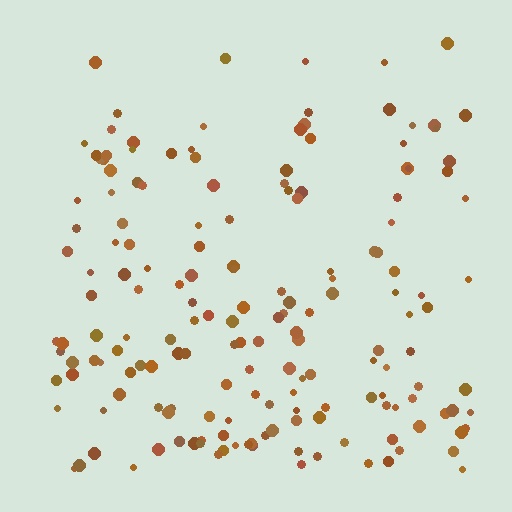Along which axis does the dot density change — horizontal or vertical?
Vertical.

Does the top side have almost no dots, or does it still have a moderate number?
Still a moderate number, just noticeably fewer than the bottom.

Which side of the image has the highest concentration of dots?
The bottom.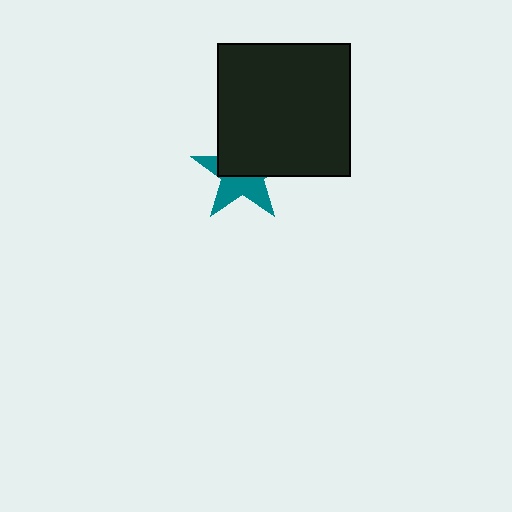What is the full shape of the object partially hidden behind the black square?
The partially hidden object is a teal star.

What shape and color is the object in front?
The object in front is a black square.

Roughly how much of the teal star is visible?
About half of it is visible (roughly 47%).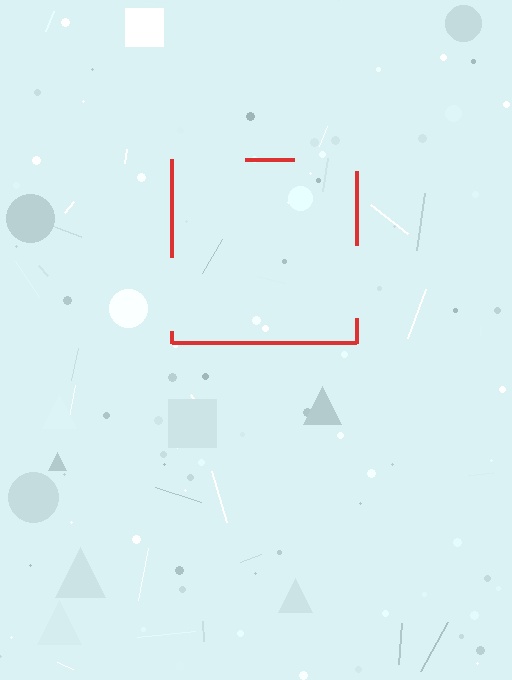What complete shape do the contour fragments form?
The contour fragments form a square.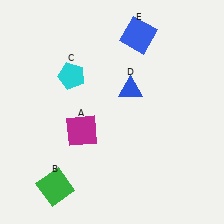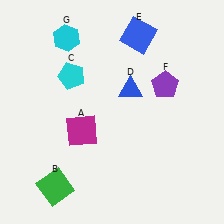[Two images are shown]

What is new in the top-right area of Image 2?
A purple pentagon (F) was added in the top-right area of Image 2.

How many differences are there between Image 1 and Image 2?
There are 2 differences between the two images.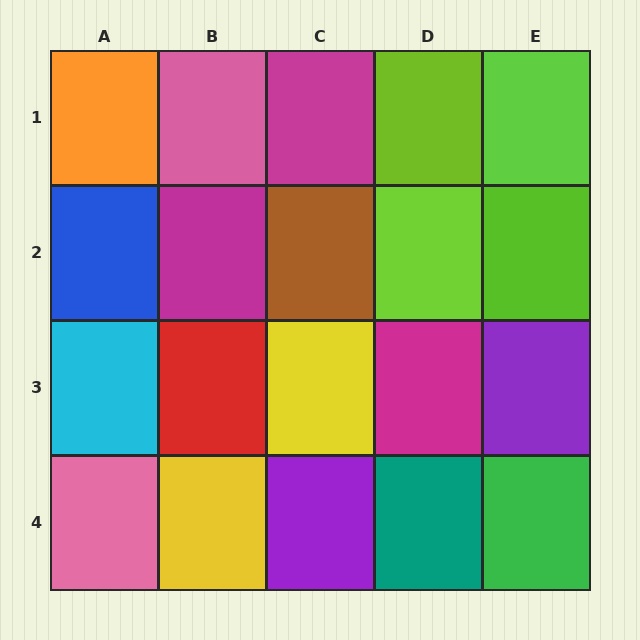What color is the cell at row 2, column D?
Lime.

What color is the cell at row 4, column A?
Pink.